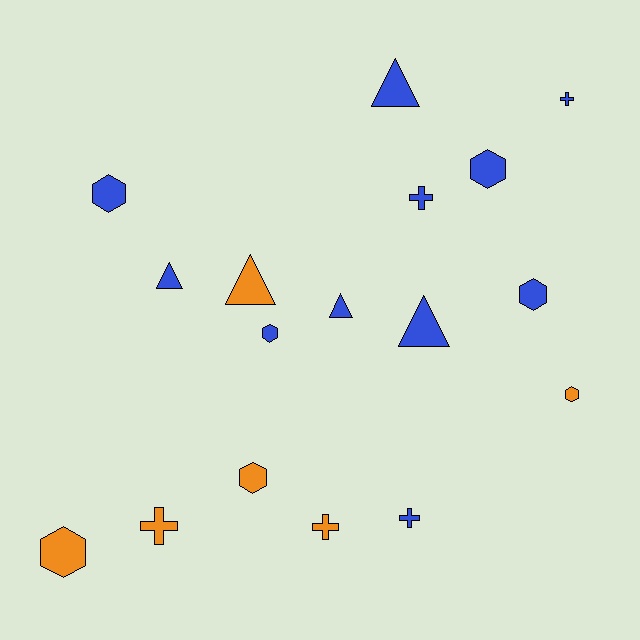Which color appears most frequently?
Blue, with 11 objects.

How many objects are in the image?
There are 17 objects.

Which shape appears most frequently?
Hexagon, with 7 objects.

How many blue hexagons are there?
There are 4 blue hexagons.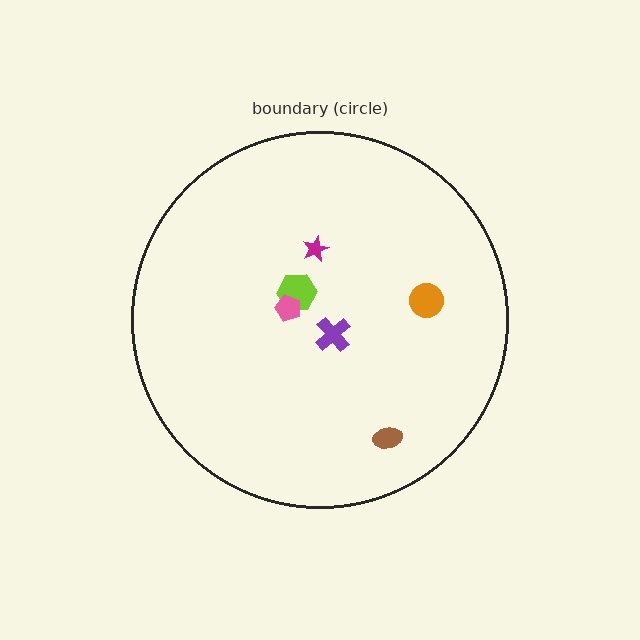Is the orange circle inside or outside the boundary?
Inside.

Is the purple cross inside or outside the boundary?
Inside.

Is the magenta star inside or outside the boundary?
Inside.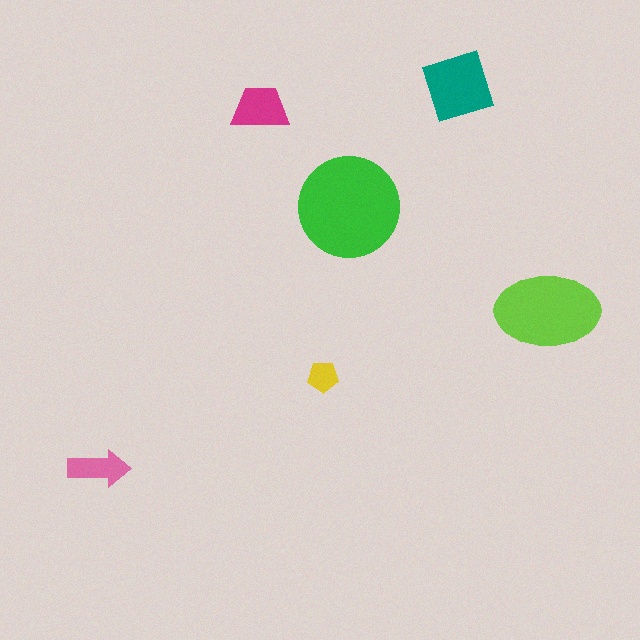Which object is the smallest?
The yellow pentagon.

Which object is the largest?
The green circle.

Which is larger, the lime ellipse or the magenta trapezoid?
The lime ellipse.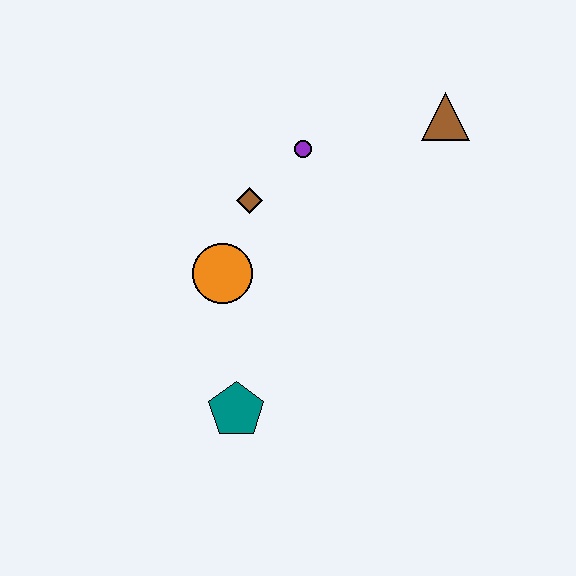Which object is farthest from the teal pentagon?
The brown triangle is farthest from the teal pentagon.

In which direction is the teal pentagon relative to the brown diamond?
The teal pentagon is below the brown diamond.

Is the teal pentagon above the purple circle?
No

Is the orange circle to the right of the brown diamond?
No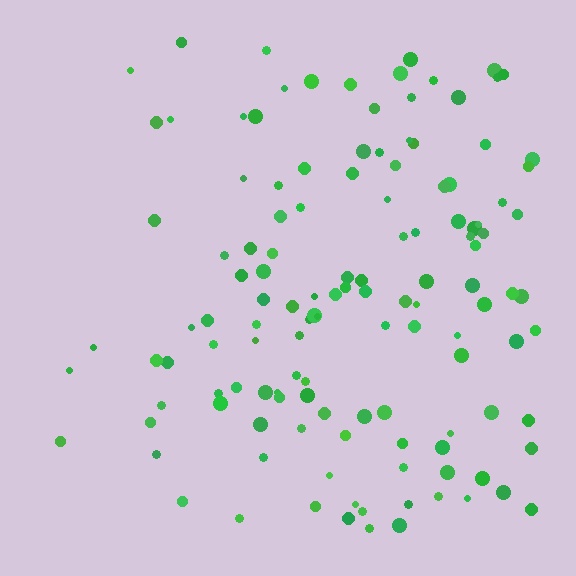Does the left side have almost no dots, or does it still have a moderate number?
Still a moderate number, just noticeably fewer than the right.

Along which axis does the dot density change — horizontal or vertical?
Horizontal.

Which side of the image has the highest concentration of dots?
The right.